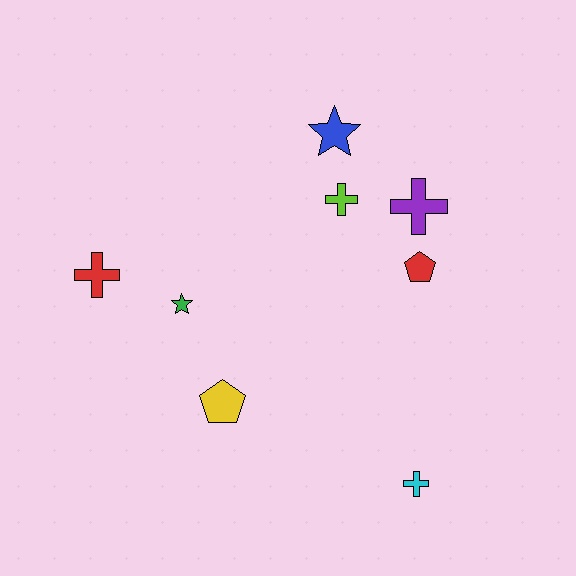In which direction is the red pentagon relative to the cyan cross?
The red pentagon is above the cyan cross.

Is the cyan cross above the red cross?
No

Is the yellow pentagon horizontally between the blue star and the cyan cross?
No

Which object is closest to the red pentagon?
The purple cross is closest to the red pentagon.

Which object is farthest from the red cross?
The cyan cross is farthest from the red cross.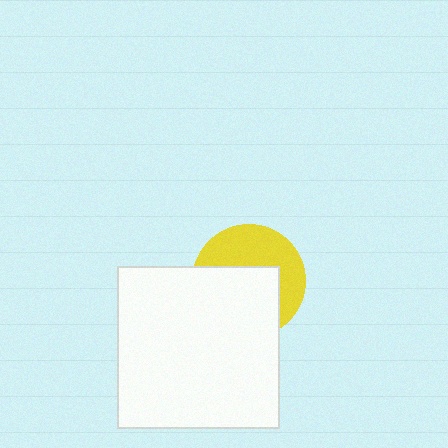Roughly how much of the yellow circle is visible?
About half of it is visible (roughly 46%).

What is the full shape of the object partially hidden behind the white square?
The partially hidden object is a yellow circle.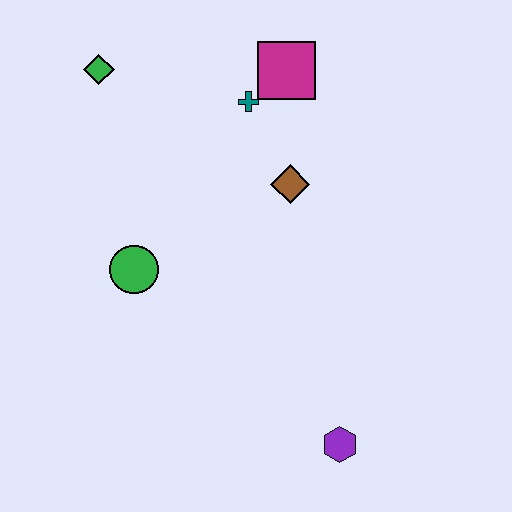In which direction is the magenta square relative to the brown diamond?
The magenta square is above the brown diamond.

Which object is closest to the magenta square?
The teal cross is closest to the magenta square.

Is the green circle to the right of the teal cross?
No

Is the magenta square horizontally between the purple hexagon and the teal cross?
Yes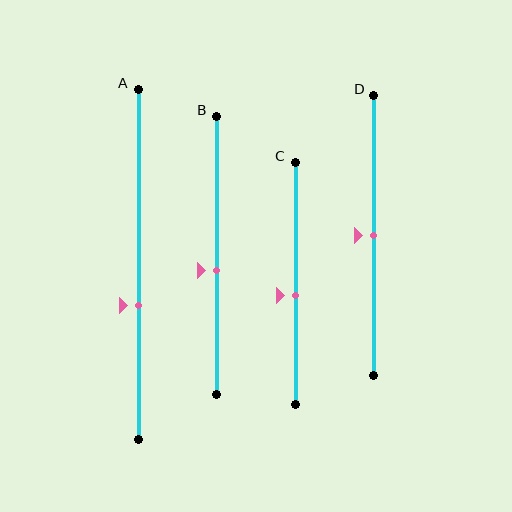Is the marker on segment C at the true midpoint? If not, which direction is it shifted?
No, the marker on segment C is shifted downward by about 5% of the segment length.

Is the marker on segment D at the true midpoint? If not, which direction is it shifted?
Yes, the marker on segment D is at the true midpoint.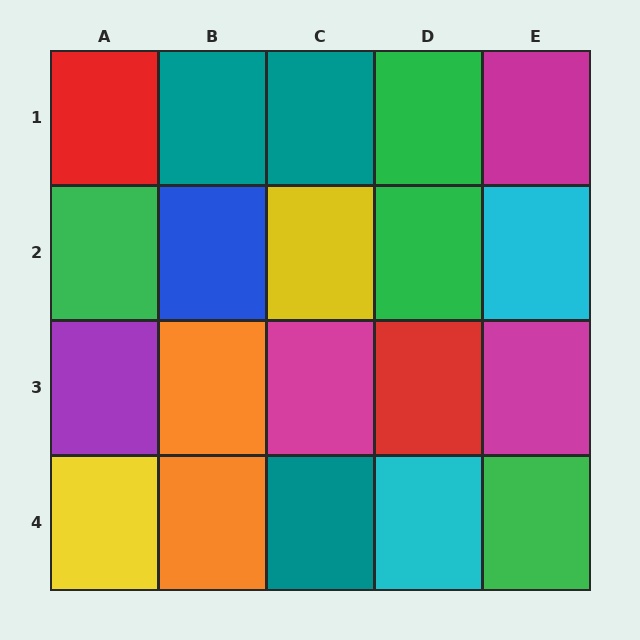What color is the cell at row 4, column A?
Yellow.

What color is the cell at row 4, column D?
Cyan.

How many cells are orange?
2 cells are orange.